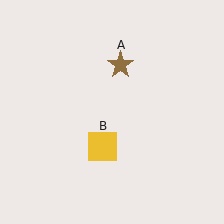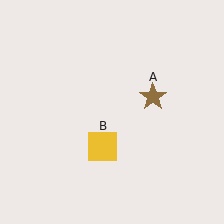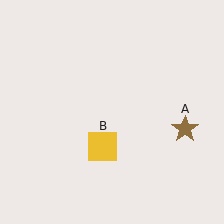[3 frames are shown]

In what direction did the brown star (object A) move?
The brown star (object A) moved down and to the right.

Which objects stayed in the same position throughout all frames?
Yellow square (object B) remained stationary.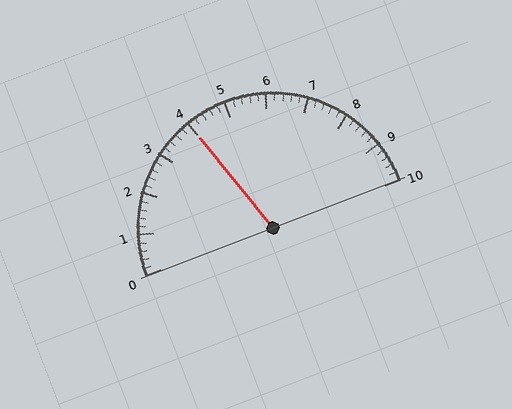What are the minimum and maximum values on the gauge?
The gauge ranges from 0 to 10.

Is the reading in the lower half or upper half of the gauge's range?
The reading is in the lower half of the range (0 to 10).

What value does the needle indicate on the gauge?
The needle indicates approximately 4.0.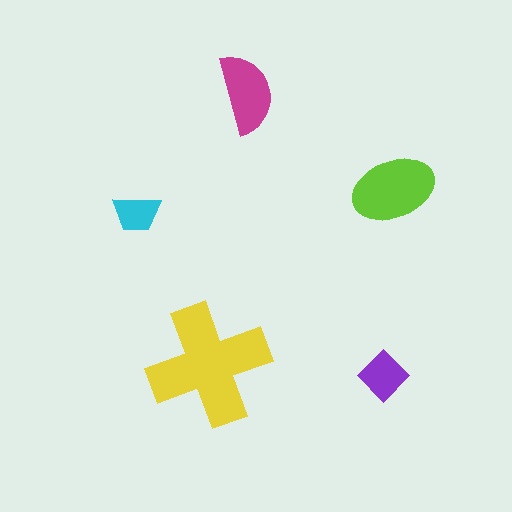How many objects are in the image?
There are 5 objects in the image.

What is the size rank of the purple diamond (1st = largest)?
4th.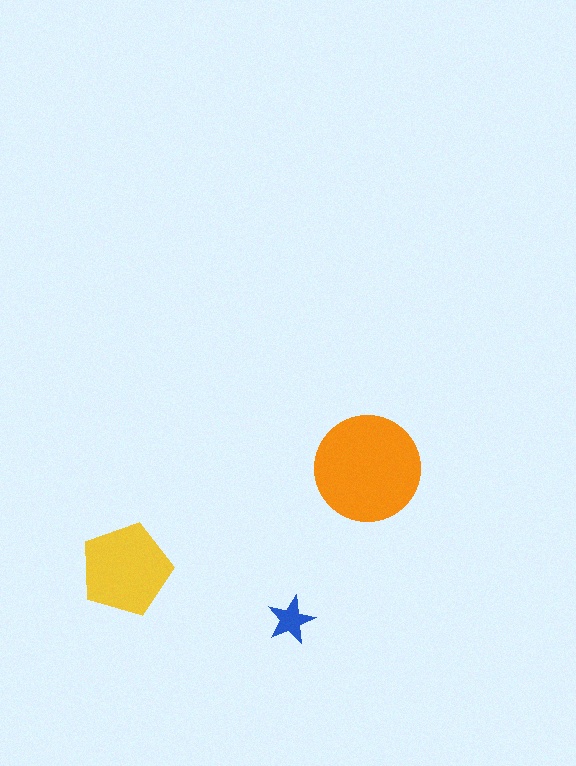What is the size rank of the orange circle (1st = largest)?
1st.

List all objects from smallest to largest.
The blue star, the yellow pentagon, the orange circle.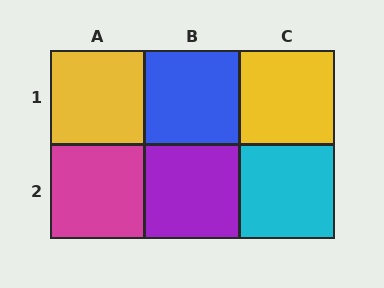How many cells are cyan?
1 cell is cyan.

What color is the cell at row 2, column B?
Purple.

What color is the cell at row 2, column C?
Cyan.